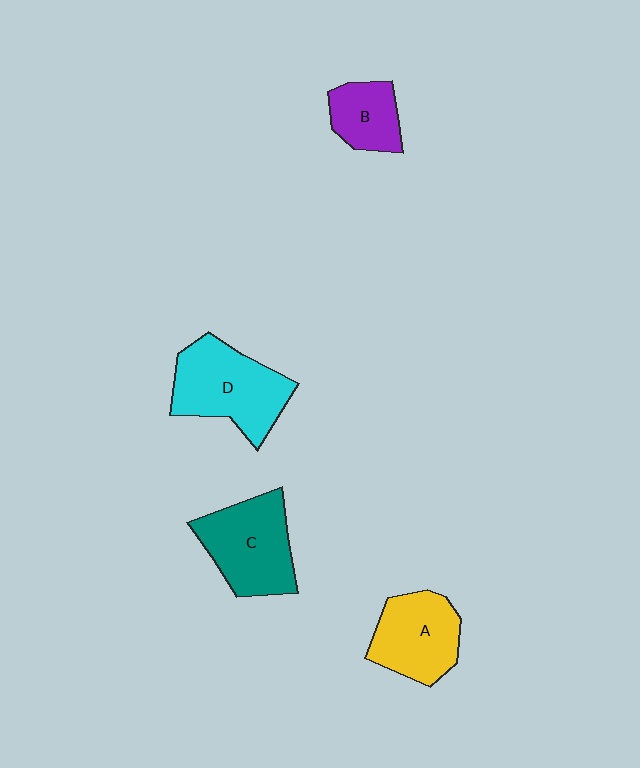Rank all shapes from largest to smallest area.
From largest to smallest: D (cyan), C (teal), A (yellow), B (purple).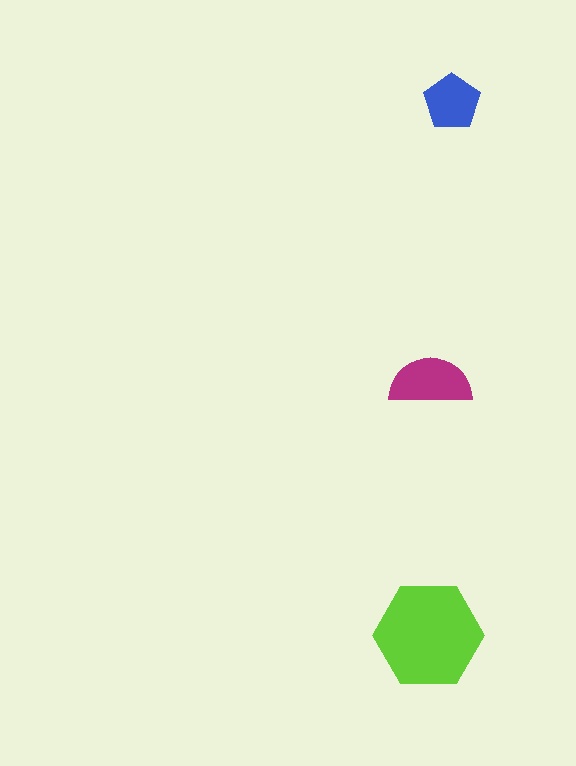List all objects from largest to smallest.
The lime hexagon, the magenta semicircle, the blue pentagon.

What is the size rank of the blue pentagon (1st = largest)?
3rd.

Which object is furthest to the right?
The blue pentagon is rightmost.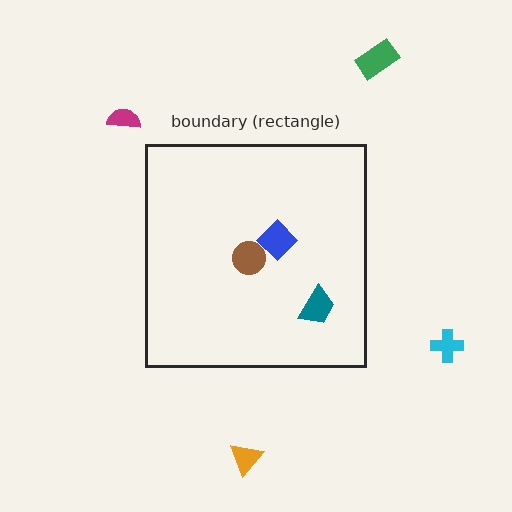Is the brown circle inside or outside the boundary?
Inside.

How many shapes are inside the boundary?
3 inside, 4 outside.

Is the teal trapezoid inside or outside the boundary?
Inside.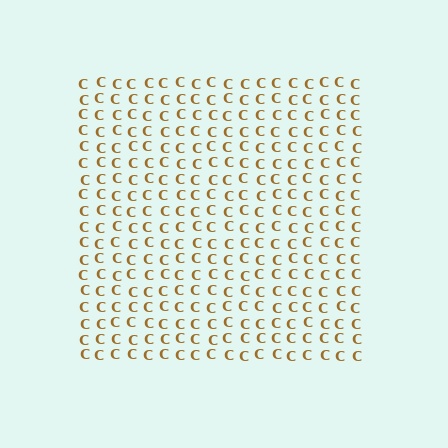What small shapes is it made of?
It is made of small letter C's.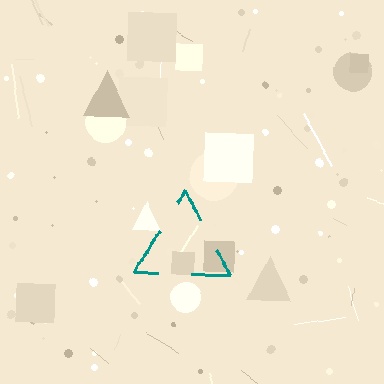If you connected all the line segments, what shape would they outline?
They would outline a triangle.